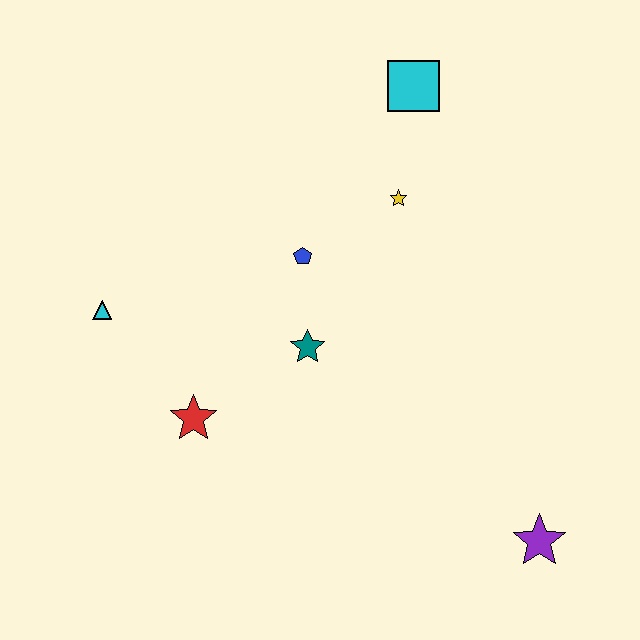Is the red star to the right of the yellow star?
No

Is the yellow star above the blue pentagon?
Yes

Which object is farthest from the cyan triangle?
The purple star is farthest from the cyan triangle.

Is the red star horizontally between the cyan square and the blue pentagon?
No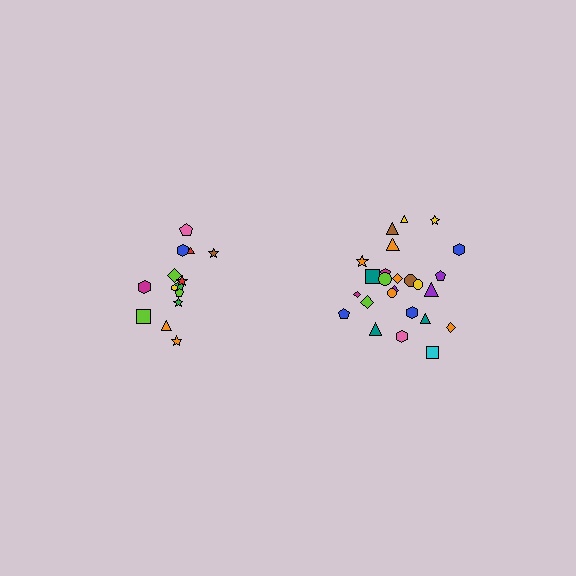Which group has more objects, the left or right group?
The right group.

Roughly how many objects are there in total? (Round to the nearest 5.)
Roughly 40 objects in total.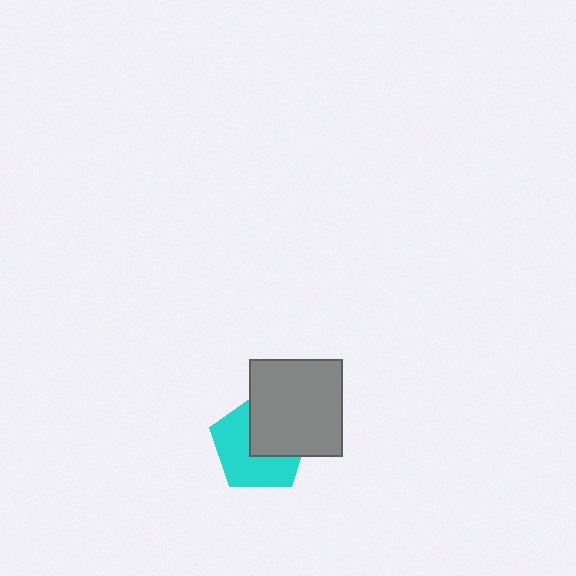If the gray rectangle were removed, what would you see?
You would see the complete cyan pentagon.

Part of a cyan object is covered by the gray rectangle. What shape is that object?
It is a pentagon.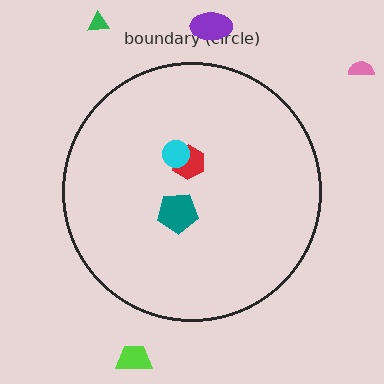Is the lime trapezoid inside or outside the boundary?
Outside.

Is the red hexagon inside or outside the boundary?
Inside.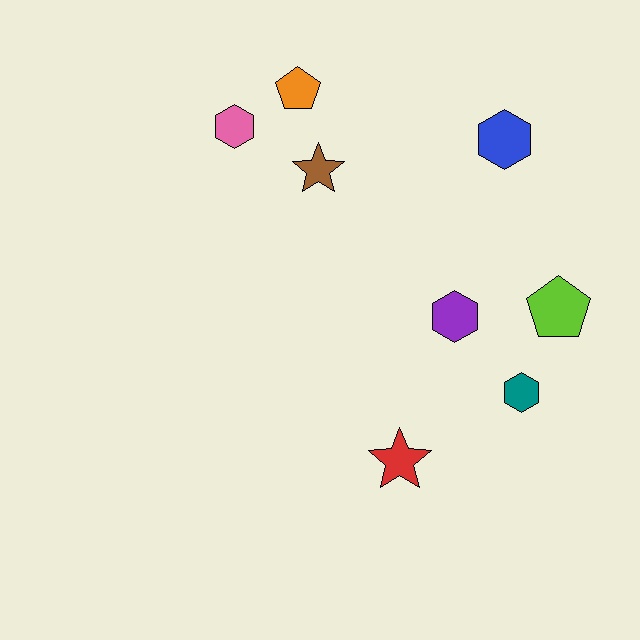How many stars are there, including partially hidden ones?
There are 2 stars.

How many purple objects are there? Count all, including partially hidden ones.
There is 1 purple object.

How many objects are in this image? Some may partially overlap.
There are 8 objects.